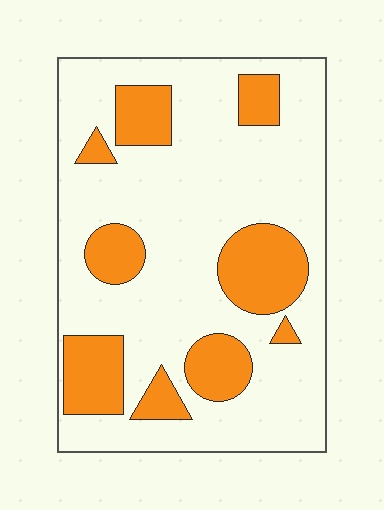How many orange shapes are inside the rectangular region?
9.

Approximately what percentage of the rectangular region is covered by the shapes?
Approximately 25%.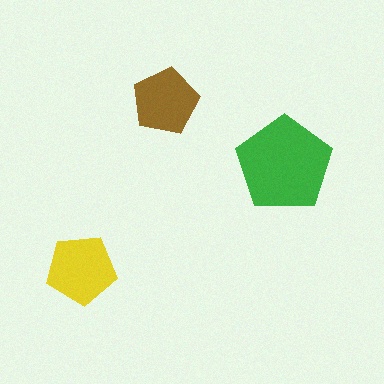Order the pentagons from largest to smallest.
the green one, the yellow one, the brown one.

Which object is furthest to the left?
The yellow pentagon is leftmost.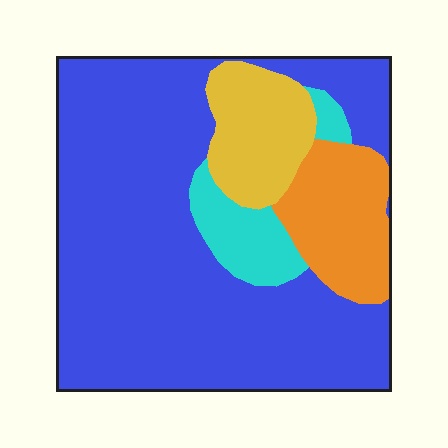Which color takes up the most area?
Blue, at roughly 70%.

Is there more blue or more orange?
Blue.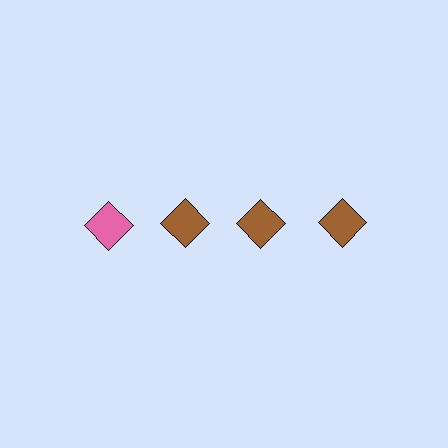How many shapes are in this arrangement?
There are 4 shapes arranged in a grid pattern.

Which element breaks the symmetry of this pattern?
The pink diamond in the top row, leftmost column breaks the symmetry. All other shapes are brown diamonds.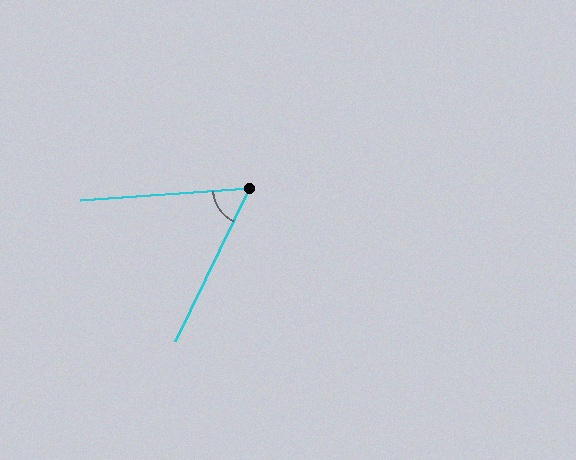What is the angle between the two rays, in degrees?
Approximately 60 degrees.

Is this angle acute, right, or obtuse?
It is acute.